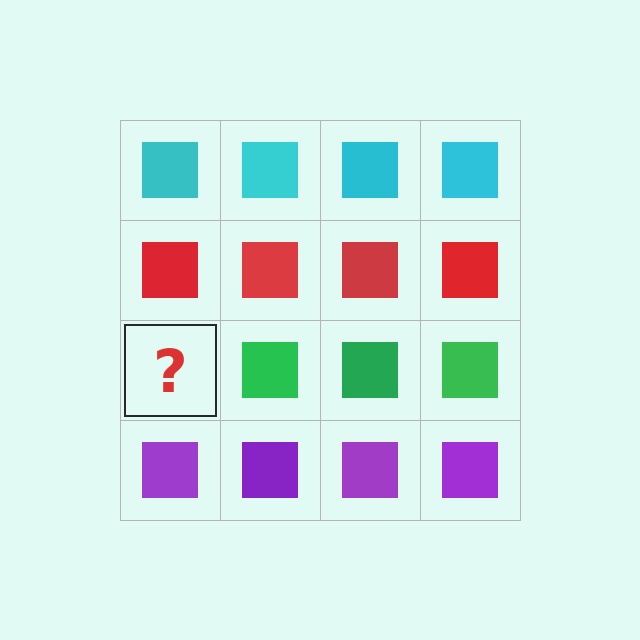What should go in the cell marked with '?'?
The missing cell should contain a green square.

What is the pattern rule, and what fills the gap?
The rule is that each row has a consistent color. The gap should be filled with a green square.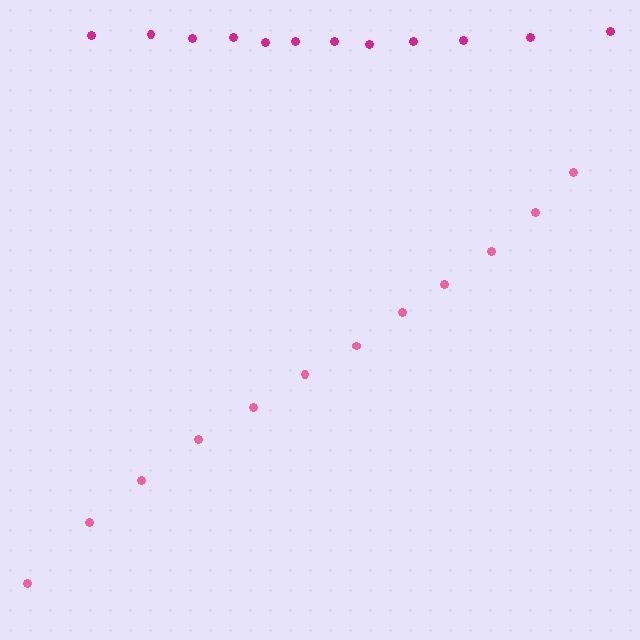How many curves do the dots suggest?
There are 2 distinct paths.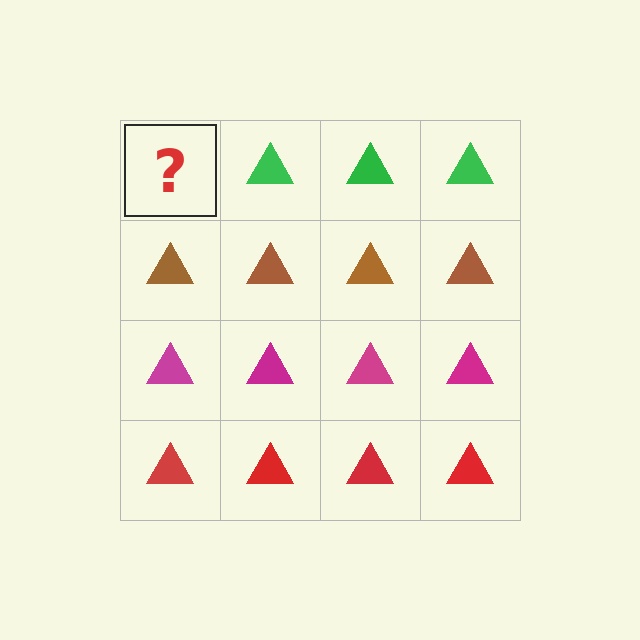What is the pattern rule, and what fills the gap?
The rule is that each row has a consistent color. The gap should be filled with a green triangle.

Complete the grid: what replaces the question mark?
The question mark should be replaced with a green triangle.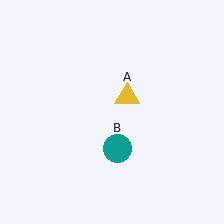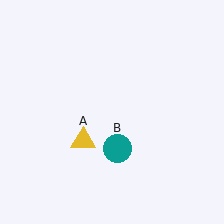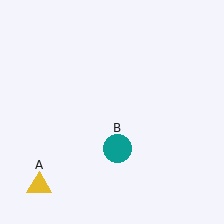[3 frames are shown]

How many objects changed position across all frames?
1 object changed position: yellow triangle (object A).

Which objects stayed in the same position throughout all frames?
Teal circle (object B) remained stationary.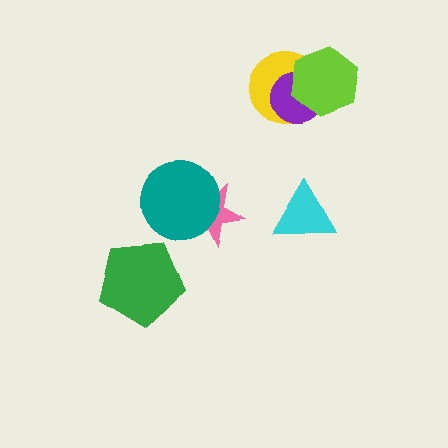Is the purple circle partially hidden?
Yes, it is partially covered by another shape.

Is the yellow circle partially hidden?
Yes, it is partially covered by another shape.